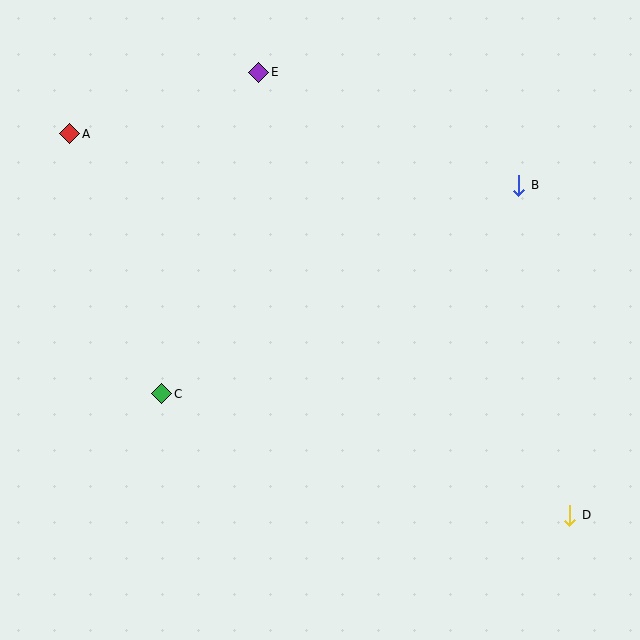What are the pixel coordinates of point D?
Point D is at (570, 515).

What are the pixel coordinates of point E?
Point E is at (259, 72).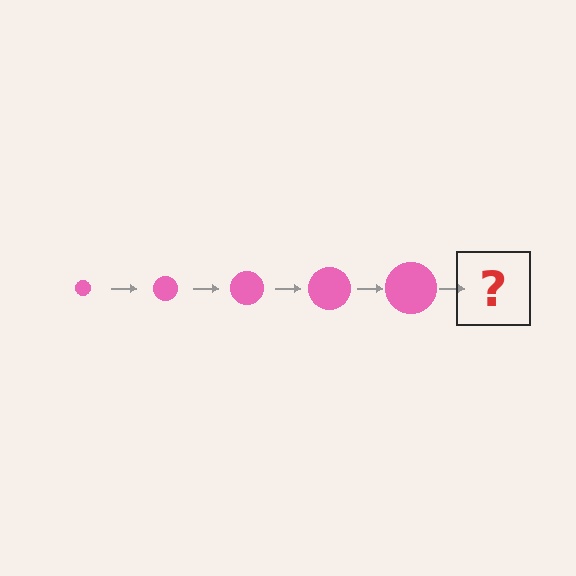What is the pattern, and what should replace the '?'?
The pattern is that the circle gets progressively larger each step. The '?' should be a pink circle, larger than the previous one.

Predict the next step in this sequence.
The next step is a pink circle, larger than the previous one.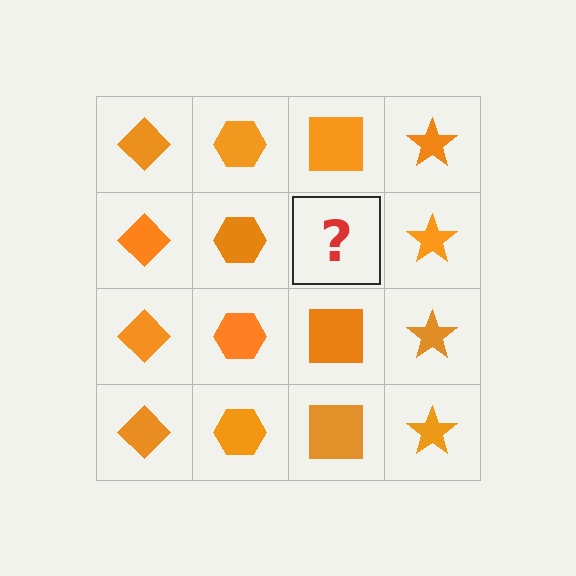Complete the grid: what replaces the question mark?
The question mark should be replaced with an orange square.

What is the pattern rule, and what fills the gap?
The rule is that each column has a consistent shape. The gap should be filled with an orange square.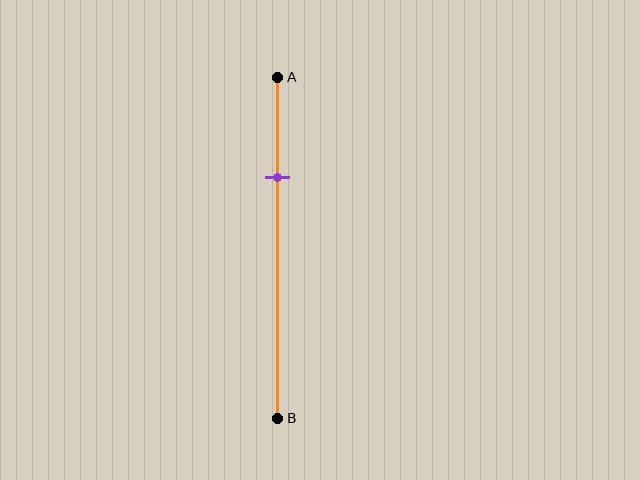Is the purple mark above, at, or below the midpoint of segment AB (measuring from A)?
The purple mark is above the midpoint of segment AB.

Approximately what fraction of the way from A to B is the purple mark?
The purple mark is approximately 30% of the way from A to B.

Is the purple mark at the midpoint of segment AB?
No, the mark is at about 30% from A, not at the 50% midpoint.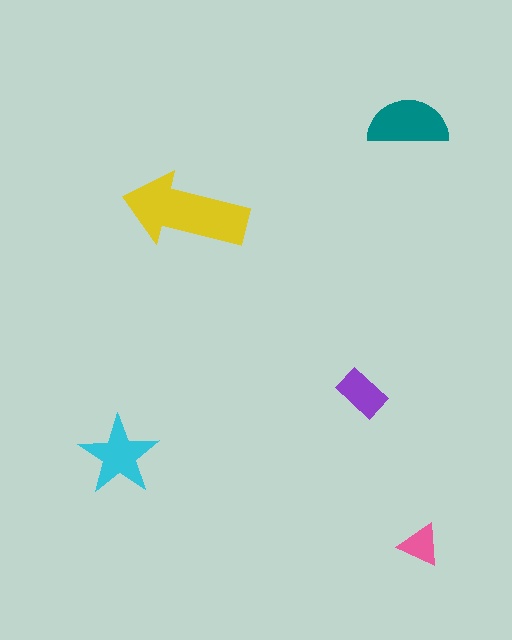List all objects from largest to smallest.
The yellow arrow, the teal semicircle, the cyan star, the purple rectangle, the pink triangle.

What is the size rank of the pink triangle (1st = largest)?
5th.